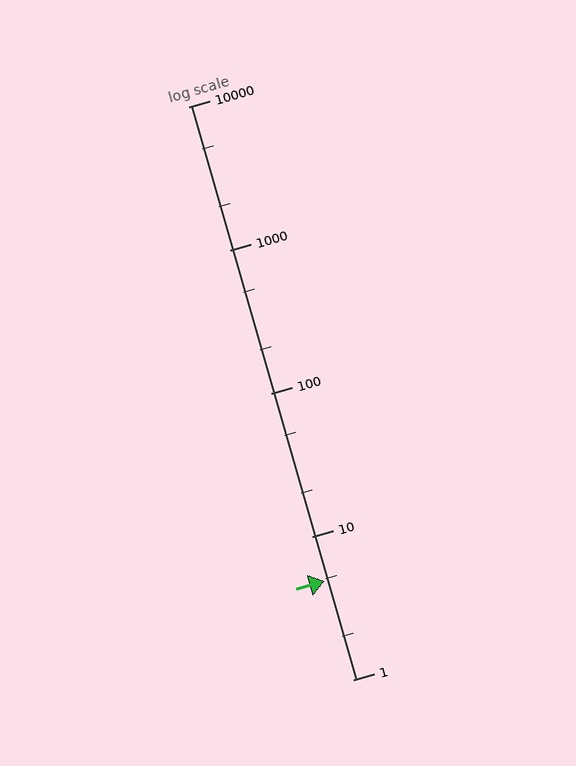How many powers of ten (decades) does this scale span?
The scale spans 4 decades, from 1 to 10000.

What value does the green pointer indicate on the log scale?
The pointer indicates approximately 4.9.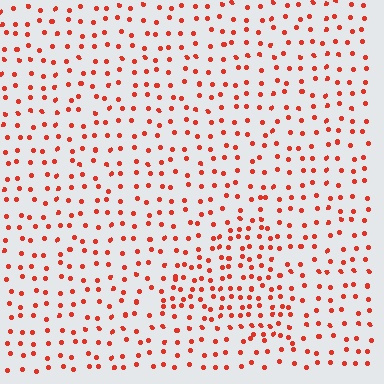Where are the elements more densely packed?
The elements are more densely packed inside the triangle boundary.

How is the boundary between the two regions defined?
The boundary is defined by a change in element density (approximately 1.7x ratio). All elements are the same color, size, and shape.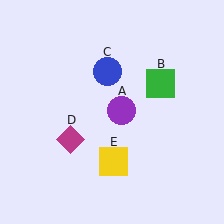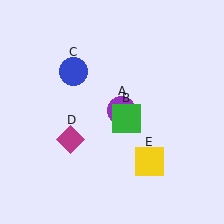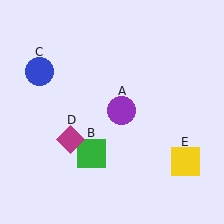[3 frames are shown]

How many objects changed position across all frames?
3 objects changed position: green square (object B), blue circle (object C), yellow square (object E).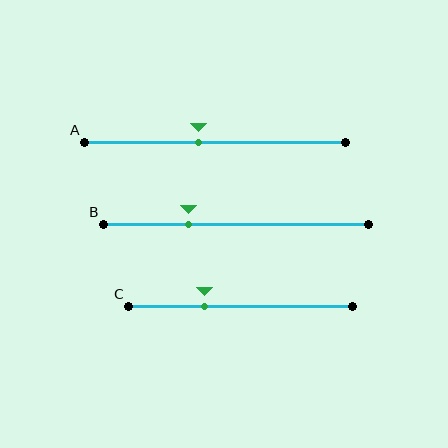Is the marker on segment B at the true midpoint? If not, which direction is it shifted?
No, the marker on segment B is shifted to the left by about 18% of the segment length.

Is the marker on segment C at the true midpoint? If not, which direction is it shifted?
No, the marker on segment C is shifted to the left by about 16% of the segment length.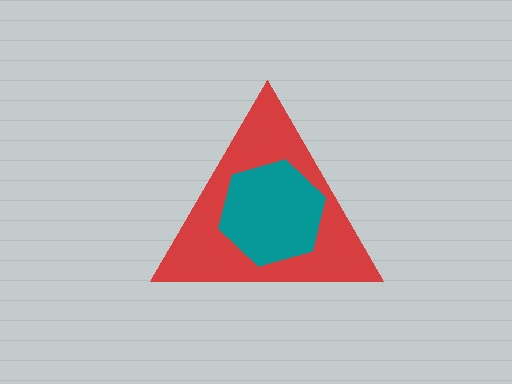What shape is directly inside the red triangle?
The teal hexagon.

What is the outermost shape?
The red triangle.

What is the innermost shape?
The teal hexagon.